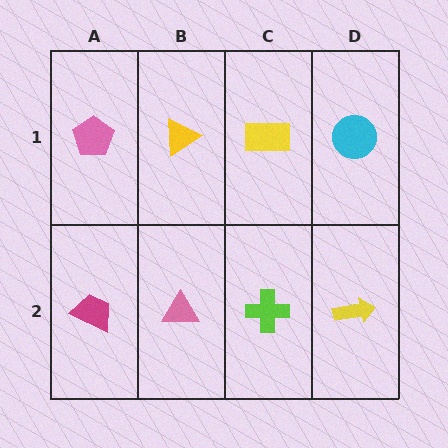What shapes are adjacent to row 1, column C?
A lime cross (row 2, column C), a yellow triangle (row 1, column B), a cyan circle (row 1, column D).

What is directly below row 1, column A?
A magenta trapezoid.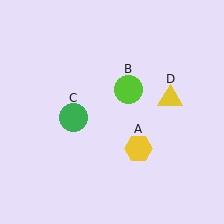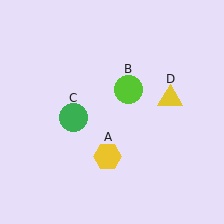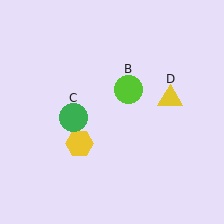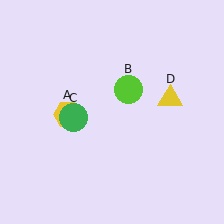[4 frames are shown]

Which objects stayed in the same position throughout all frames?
Lime circle (object B) and green circle (object C) and yellow triangle (object D) remained stationary.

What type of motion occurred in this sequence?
The yellow hexagon (object A) rotated clockwise around the center of the scene.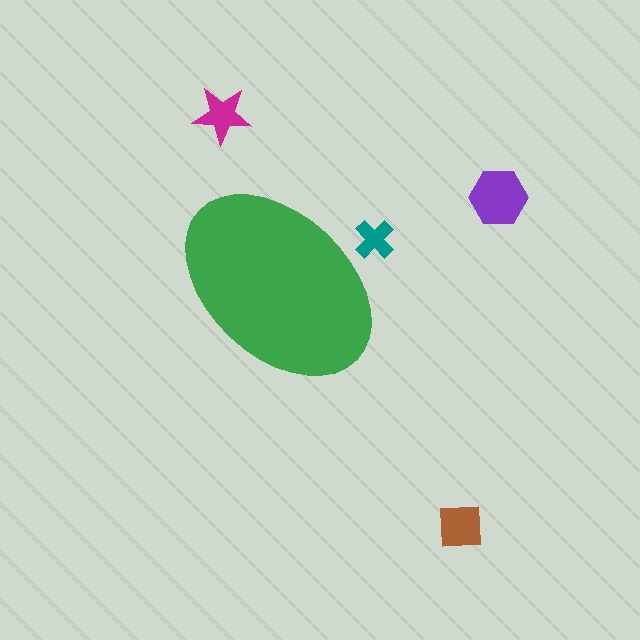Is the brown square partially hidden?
No, the brown square is fully visible.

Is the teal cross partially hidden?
Yes, the teal cross is partially hidden behind the green ellipse.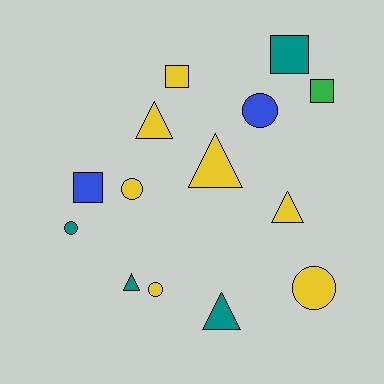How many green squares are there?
There is 1 green square.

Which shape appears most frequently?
Triangle, with 5 objects.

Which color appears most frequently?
Yellow, with 7 objects.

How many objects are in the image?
There are 14 objects.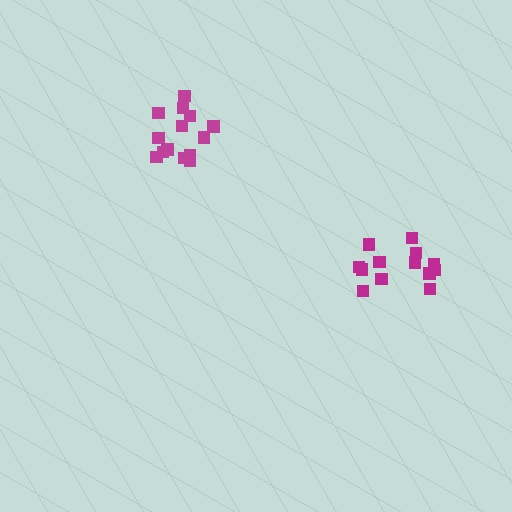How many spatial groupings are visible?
There are 2 spatial groupings.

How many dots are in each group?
Group 1: 13 dots, Group 2: 14 dots (27 total).